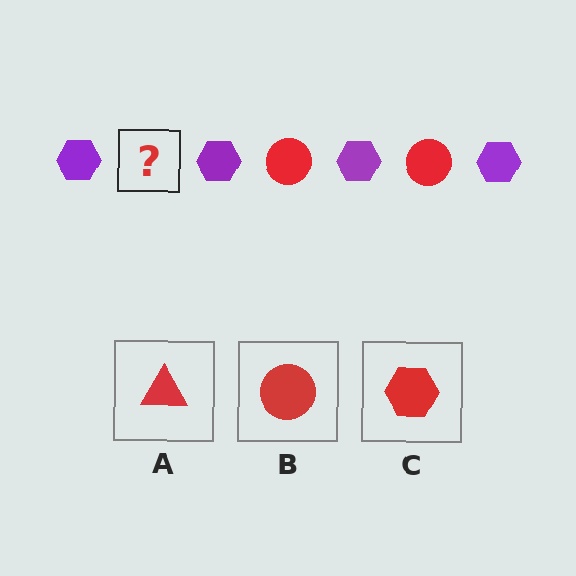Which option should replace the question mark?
Option B.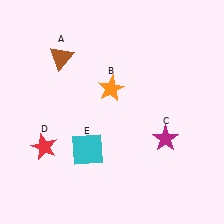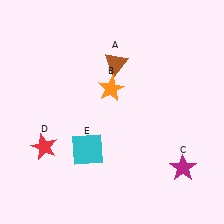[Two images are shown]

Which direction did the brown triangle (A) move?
The brown triangle (A) moved right.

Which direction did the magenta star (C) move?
The magenta star (C) moved down.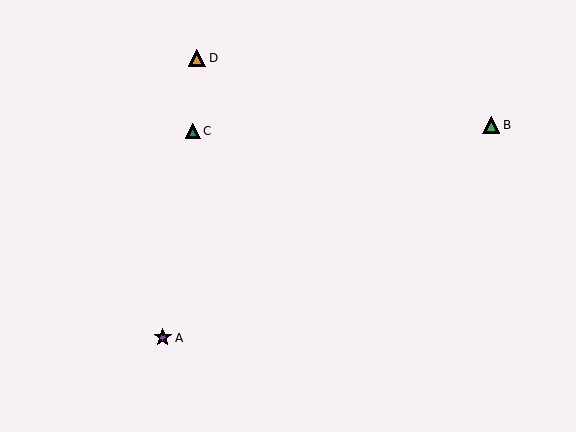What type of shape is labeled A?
Shape A is a purple star.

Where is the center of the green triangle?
The center of the green triangle is at (491, 125).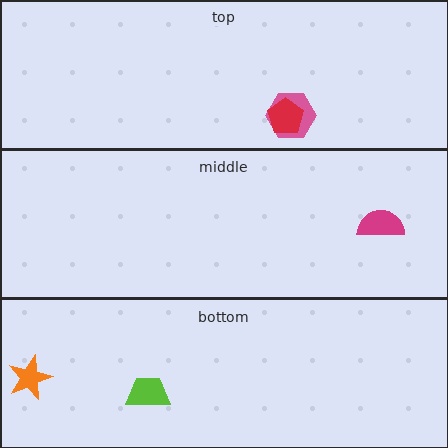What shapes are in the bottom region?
The orange star, the lime trapezoid.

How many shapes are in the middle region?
1.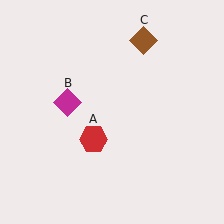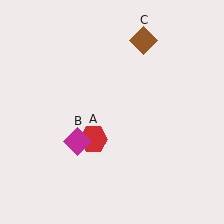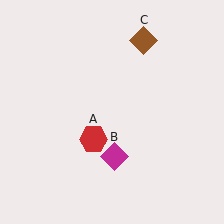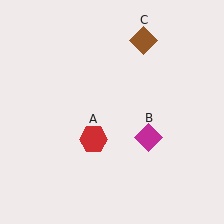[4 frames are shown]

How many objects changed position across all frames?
1 object changed position: magenta diamond (object B).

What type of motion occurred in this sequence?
The magenta diamond (object B) rotated counterclockwise around the center of the scene.